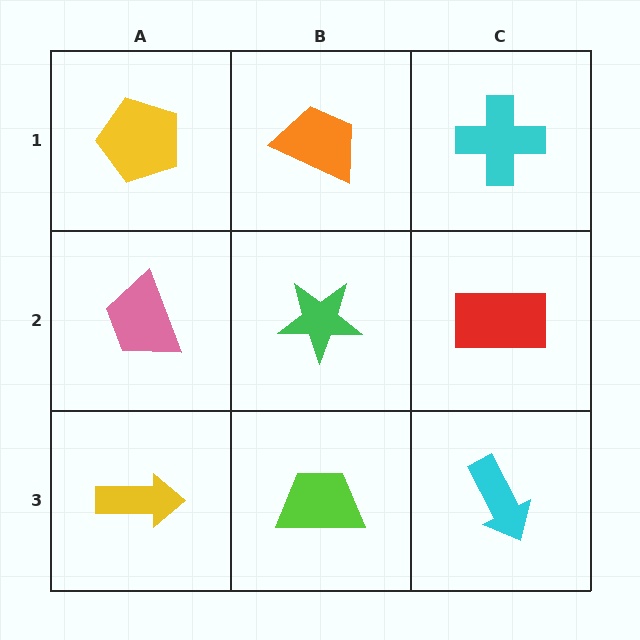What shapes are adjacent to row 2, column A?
A yellow pentagon (row 1, column A), a yellow arrow (row 3, column A), a green star (row 2, column B).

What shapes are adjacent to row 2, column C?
A cyan cross (row 1, column C), a cyan arrow (row 3, column C), a green star (row 2, column B).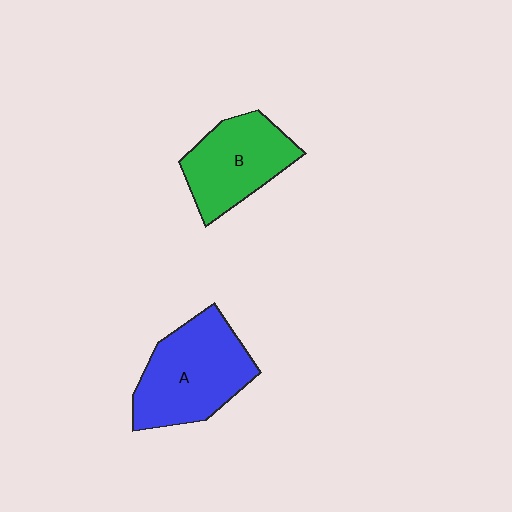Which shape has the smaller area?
Shape B (green).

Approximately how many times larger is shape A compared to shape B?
Approximately 1.2 times.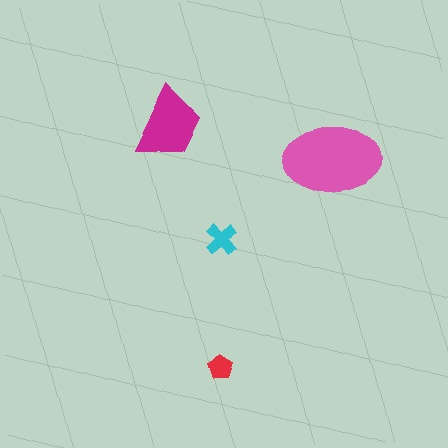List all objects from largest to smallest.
The pink ellipse, the magenta trapezoid, the cyan cross, the red pentagon.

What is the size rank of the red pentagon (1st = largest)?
4th.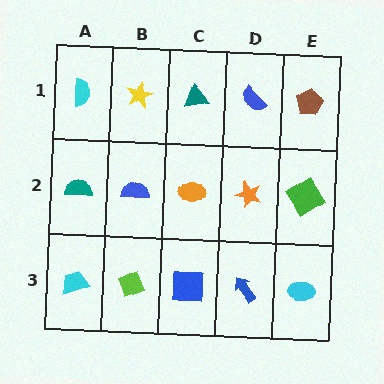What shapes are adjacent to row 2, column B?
A yellow star (row 1, column B), a lime diamond (row 3, column B), a teal semicircle (row 2, column A), an orange ellipse (row 2, column C).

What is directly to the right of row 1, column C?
A blue semicircle.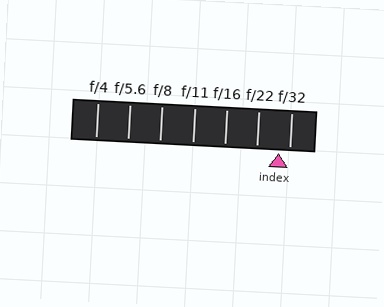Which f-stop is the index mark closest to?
The index mark is closest to f/32.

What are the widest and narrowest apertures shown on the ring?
The widest aperture shown is f/4 and the narrowest is f/32.